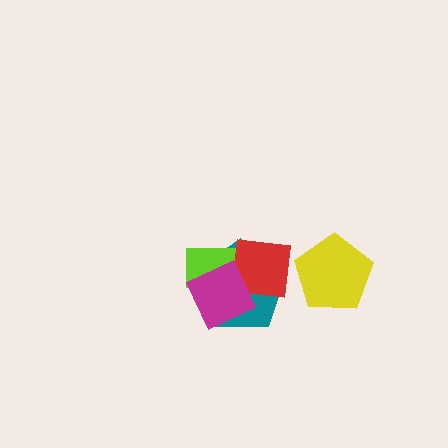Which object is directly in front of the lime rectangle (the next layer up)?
The red square is directly in front of the lime rectangle.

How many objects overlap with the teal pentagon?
3 objects overlap with the teal pentagon.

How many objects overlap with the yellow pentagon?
0 objects overlap with the yellow pentagon.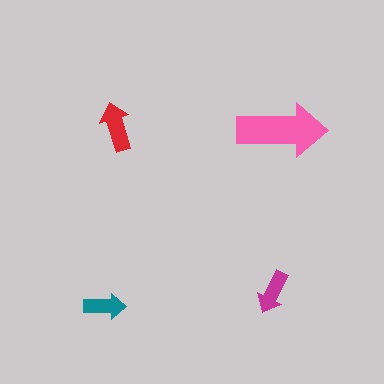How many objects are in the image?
There are 4 objects in the image.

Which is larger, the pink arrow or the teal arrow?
The pink one.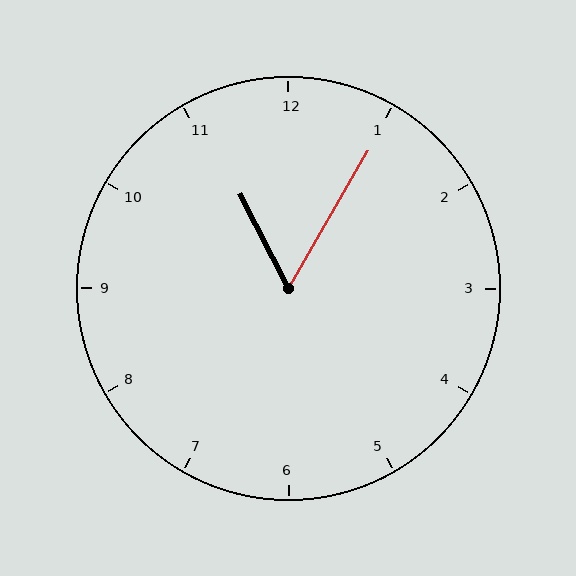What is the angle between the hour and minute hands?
Approximately 58 degrees.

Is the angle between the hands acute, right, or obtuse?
It is acute.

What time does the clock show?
11:05.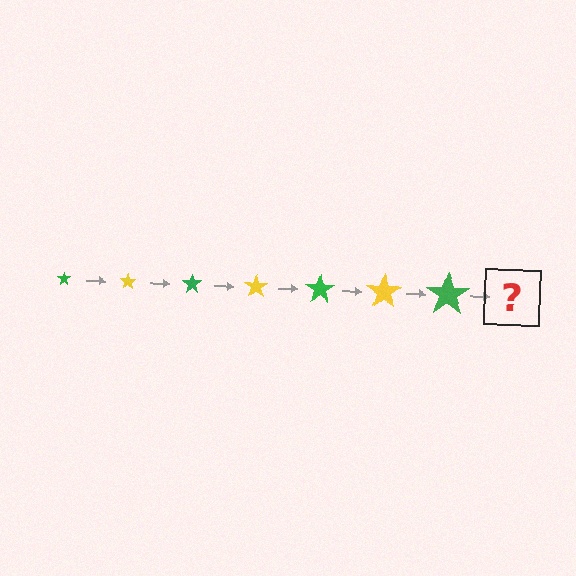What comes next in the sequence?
The next element should be a yellow star, larger than the previous one.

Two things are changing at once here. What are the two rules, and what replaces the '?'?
The two rules are that the star grows larger each step and the color cycles through green and yellow. The '?' should be a yellow star, larger than the previous one.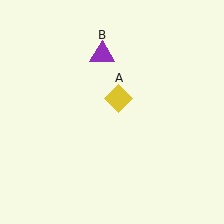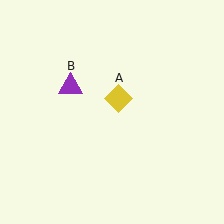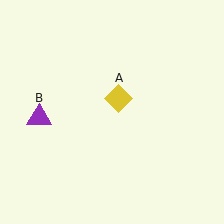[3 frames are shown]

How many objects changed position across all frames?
1 object changed position: purple triangle (object B).